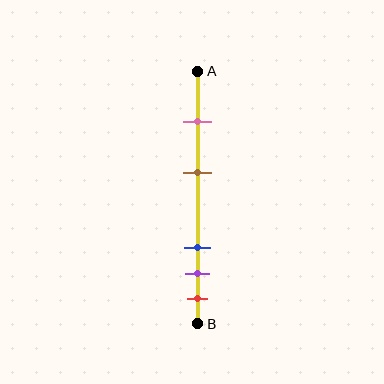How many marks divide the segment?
There are 5 marks dividing the segment.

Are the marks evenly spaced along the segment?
No, the marks are not evenly spaced.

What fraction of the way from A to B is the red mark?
The red mark is approximately 90% (0.9) of the way from A to B.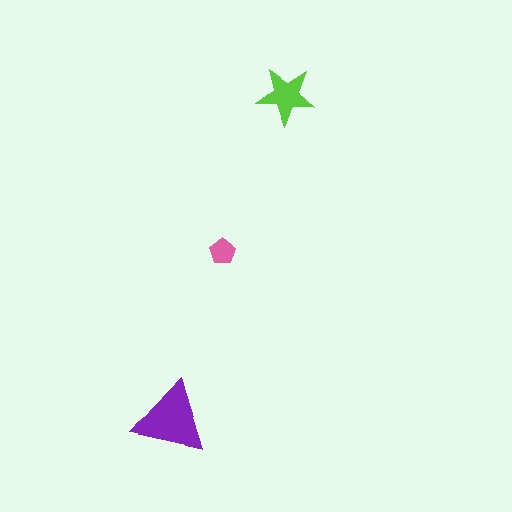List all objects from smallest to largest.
The pink pentagon, the lime star, the purple triangle.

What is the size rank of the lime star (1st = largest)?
2nd.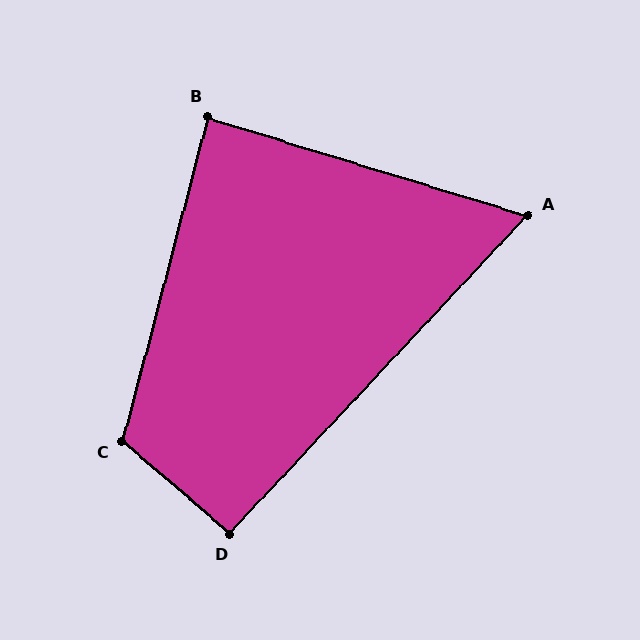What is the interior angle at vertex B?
Approximately 88 degrees (approximately right).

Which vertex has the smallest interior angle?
A, at approximately 64 degrees.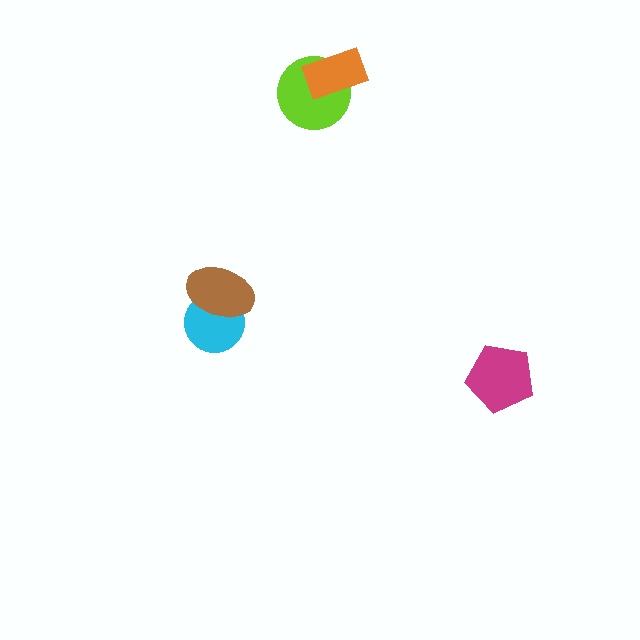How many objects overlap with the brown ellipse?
1 object overlaps with the brown ellipse.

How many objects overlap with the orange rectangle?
1 object overlaps with the orange rectangle.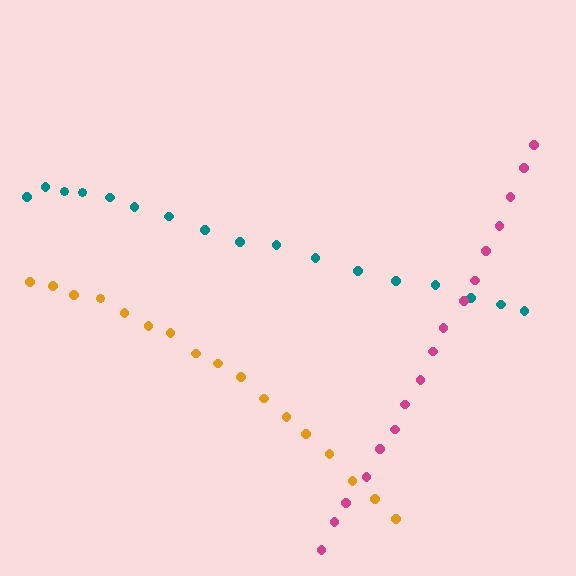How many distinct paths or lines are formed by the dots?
There are 3 distinct paths.